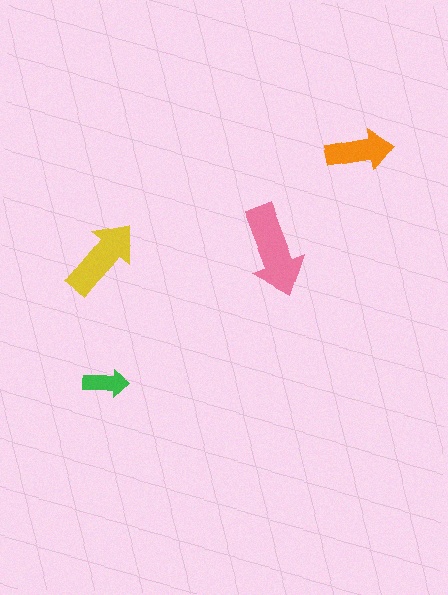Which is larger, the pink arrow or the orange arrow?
The pink one.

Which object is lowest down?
The green arrow is bottommost.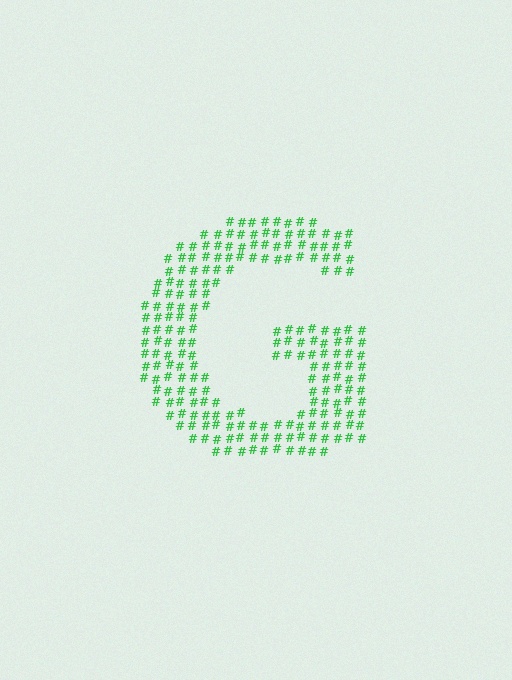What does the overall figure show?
The overall figure shows the letter G.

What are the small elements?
The small elements are hash symbols.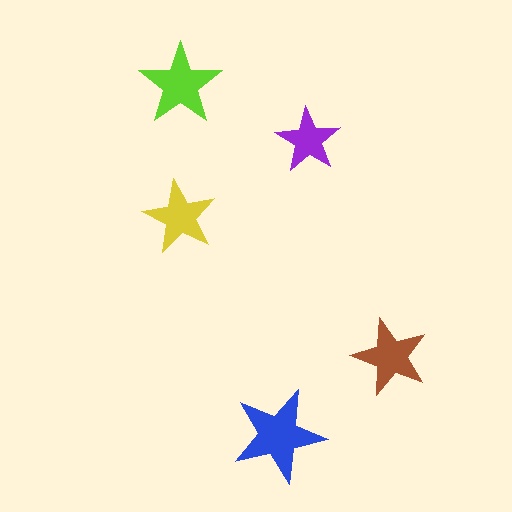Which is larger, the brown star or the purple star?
The brown one.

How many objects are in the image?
There are 5 objects in the image.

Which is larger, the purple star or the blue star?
The blue one.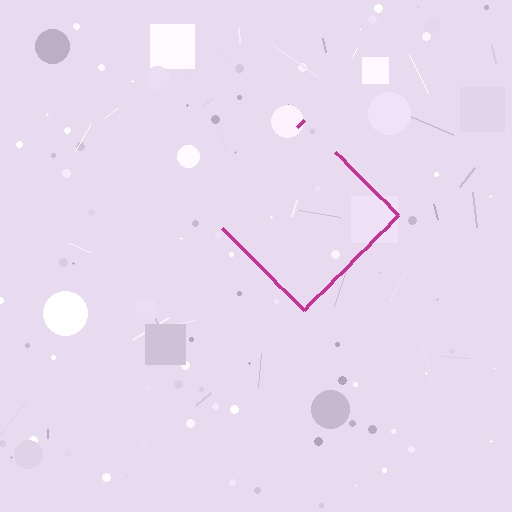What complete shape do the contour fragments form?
The contour fragments form a diamond.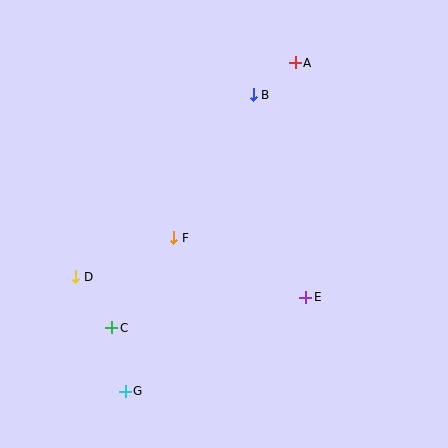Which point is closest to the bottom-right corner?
Point E is closest to the bottom-right corner.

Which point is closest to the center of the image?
Point F at (174, 238) is closest to the center.